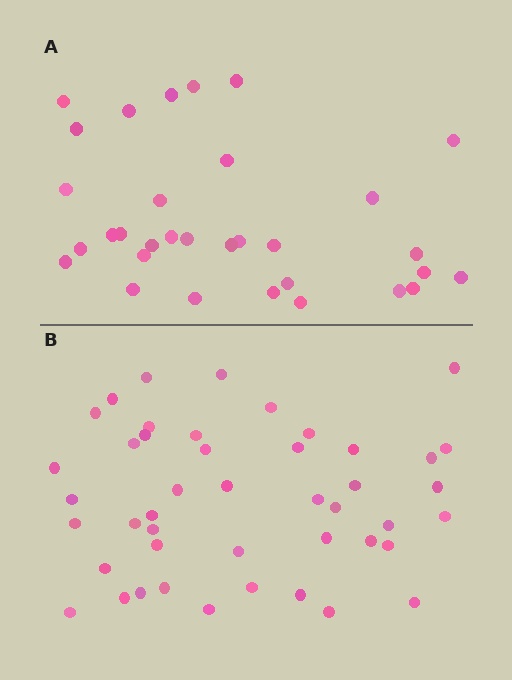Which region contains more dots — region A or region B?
Region B (the bottom region) has more dots.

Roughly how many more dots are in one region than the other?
Region B has approximately 15 more dots than region A.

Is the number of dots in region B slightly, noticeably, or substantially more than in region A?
Region B has noticeably more, but not dramatically so. The ratio is roughly 1.4 to 1.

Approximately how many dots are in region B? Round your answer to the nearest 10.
About 40 dots. (The exact count is 45, which rounds to 40.)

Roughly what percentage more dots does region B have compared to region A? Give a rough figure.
About 40% more.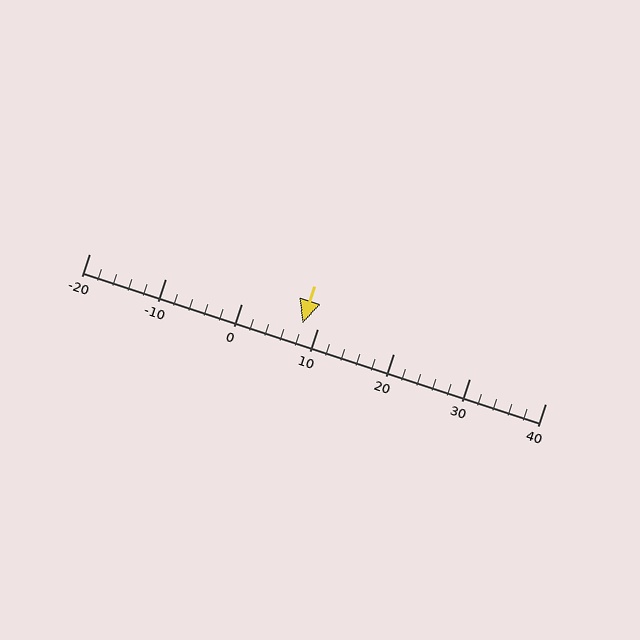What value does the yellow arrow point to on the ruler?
The yellow arrow points to approximately 8.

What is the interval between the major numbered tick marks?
The major tick marks are spaced 10 units apart.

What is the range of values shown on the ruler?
The ruler shows values from -20 to 40.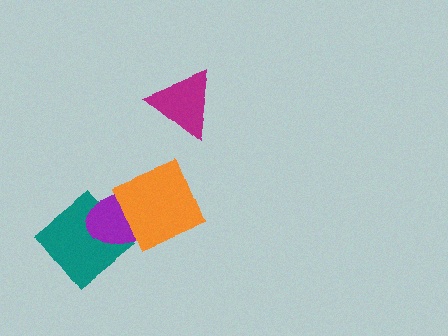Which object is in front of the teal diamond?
The purple ellipse is in front of the teal diamond.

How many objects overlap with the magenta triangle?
0 objects overlap with the magenta triangle.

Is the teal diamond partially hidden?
Yes, it is partially covered by another shape.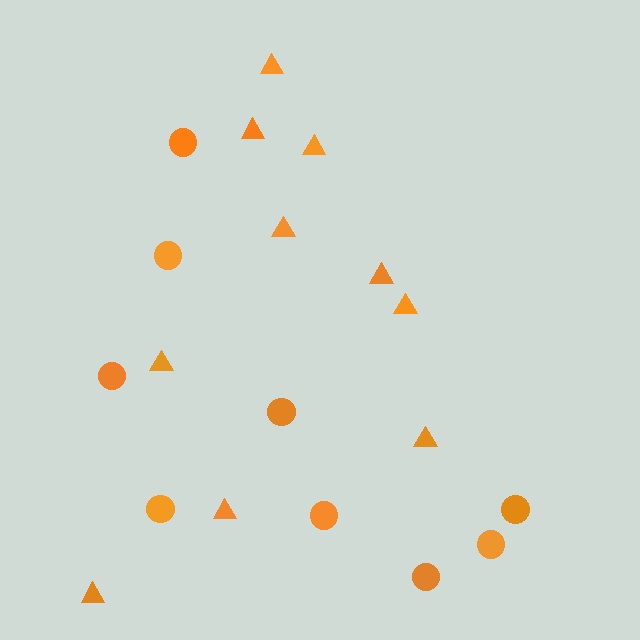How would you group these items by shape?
There are 2 groups: one group of circles (9) and one group of triangles (10).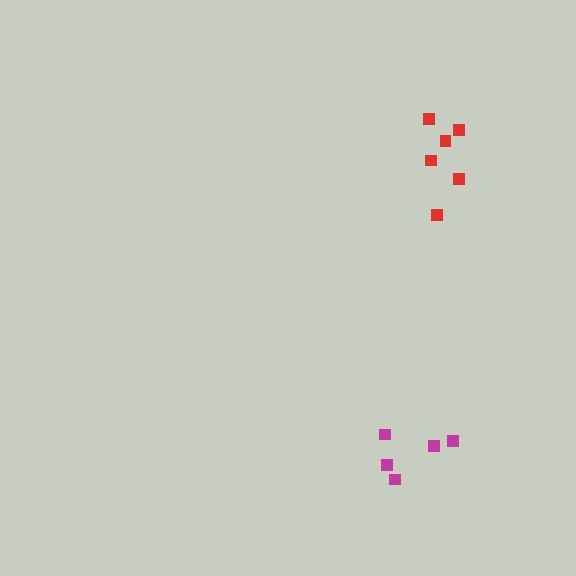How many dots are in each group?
Group 1: 5 dots, Group 2: 6 dots (11 total).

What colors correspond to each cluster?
The clusters are colored: magenta, red.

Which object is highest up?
The red cluster is topmost.